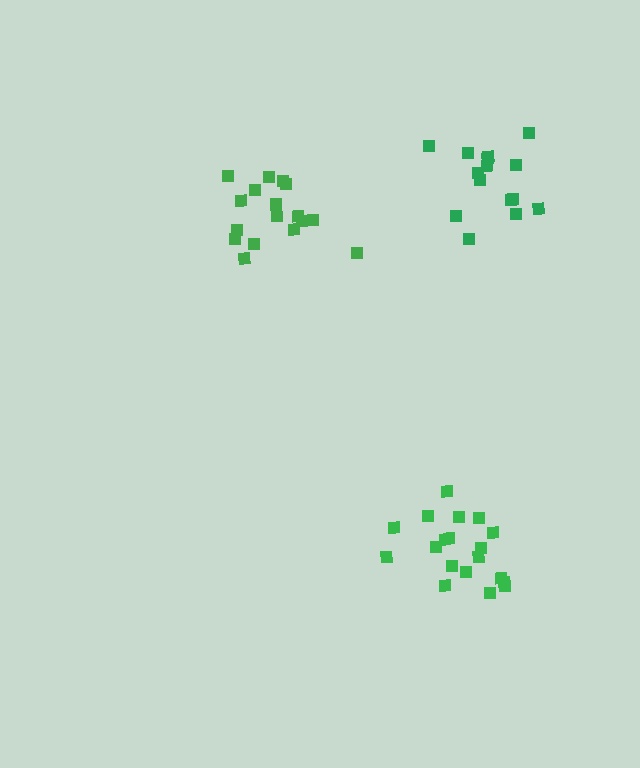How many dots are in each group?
Group 1: 19 dots, Group 2: 17 dots, Group 3: 15 dots (51 total).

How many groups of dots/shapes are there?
There are 3 groups.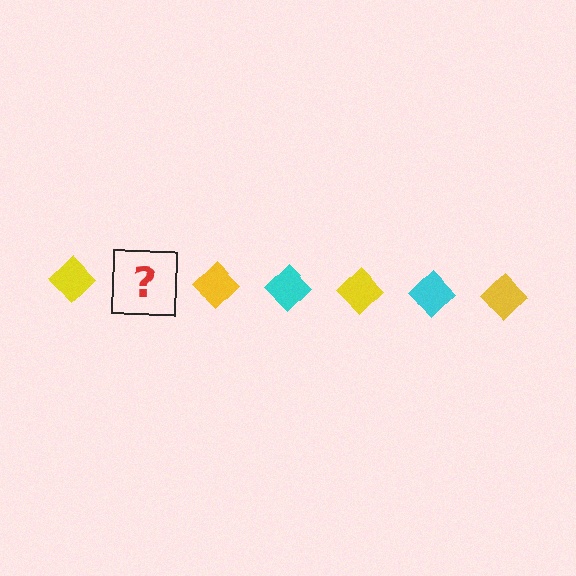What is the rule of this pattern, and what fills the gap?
The rule is that the pattern cycles through yellow, cyan diamonds. The gap should be filled with a cyan diamond.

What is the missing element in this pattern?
The missing element is a cyan diamond.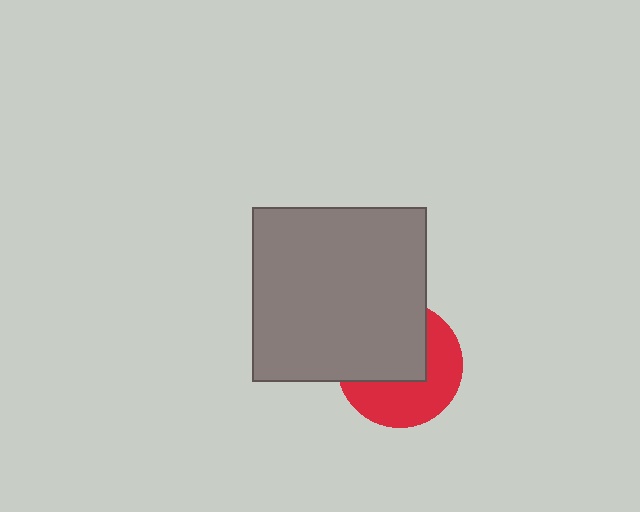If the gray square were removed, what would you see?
You would see the complete red circle.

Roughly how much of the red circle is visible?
About half of it is visible (roughly 50%).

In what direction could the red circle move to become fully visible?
The red circle could move toward the lower-right. That would shift it out from behind the gray square entirely.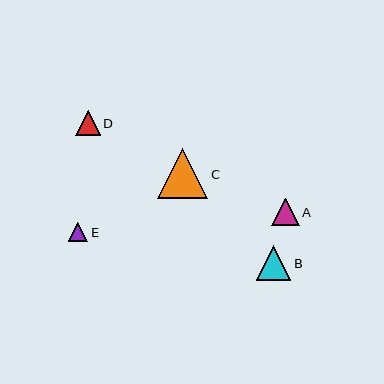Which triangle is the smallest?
Triangle E is the smallest with a size of approximately 19 pixels.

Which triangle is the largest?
Triangle C is the largest with a size of approximately 50 pixels.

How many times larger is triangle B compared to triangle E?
Triangle B is approximately 1.8 times the size of triangle E.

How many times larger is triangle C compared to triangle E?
Triangle C is approximately 2.6 times the size of triangle E.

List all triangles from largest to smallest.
From largest to smallest: C, B, A, D, E.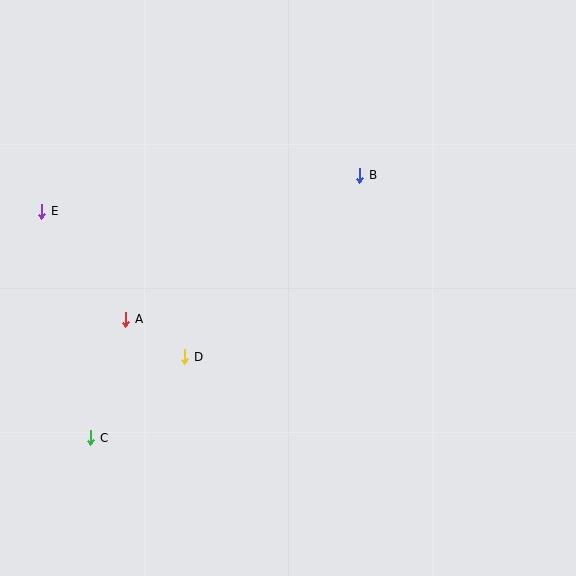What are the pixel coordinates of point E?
Point E is at (42, 211).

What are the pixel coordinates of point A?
Point A is at (126, 319).